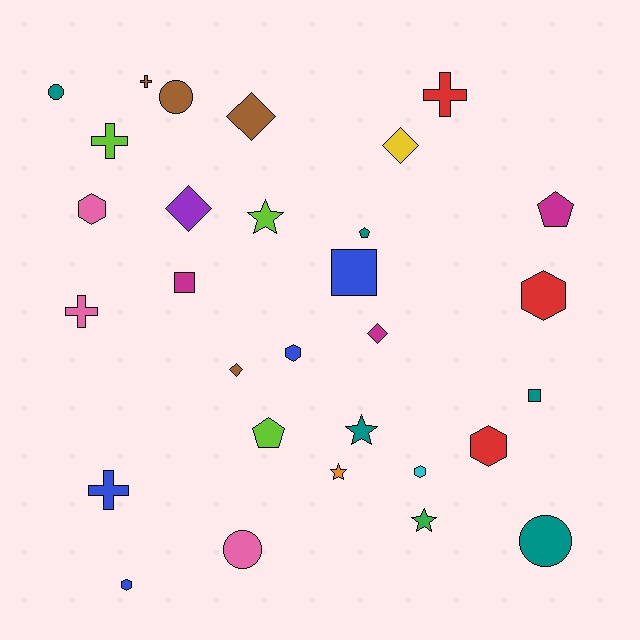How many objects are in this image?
There are 30 objects.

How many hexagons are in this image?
There are 6 hexagons.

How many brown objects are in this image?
There are 4 brown objects.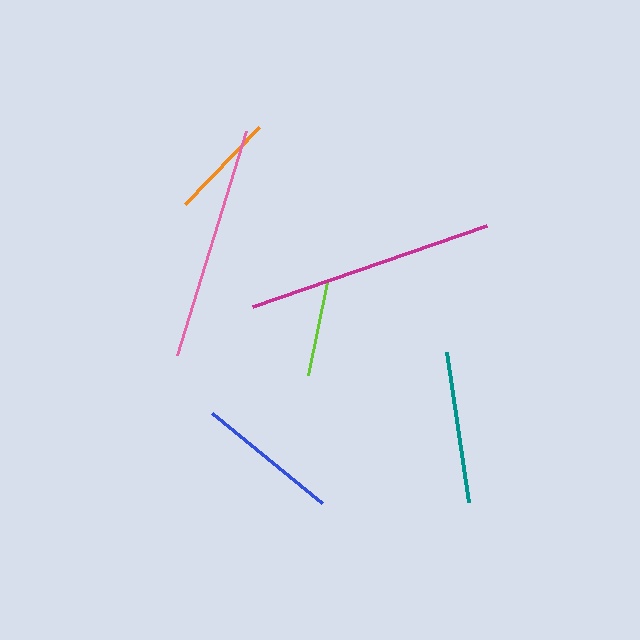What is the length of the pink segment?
The pink segment is approximately 234 pixels long.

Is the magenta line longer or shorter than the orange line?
The magenta line is longer than the orange line.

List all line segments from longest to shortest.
From longest to shortest: magenta, pink, teal, blue, orange, lime.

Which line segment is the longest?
The magenta line is the longest at approximately 248 pixels.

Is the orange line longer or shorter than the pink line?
The pink line is longer than the orange line.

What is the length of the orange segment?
The orange segment is approximately 107 pixels long.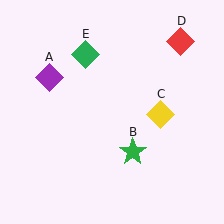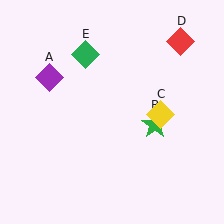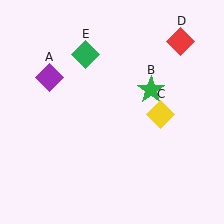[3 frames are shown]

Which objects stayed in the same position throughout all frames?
Purple diamond (object A) and yellow diamond (object C) and red diamond (object D) and green diamond (object E) remained stationary.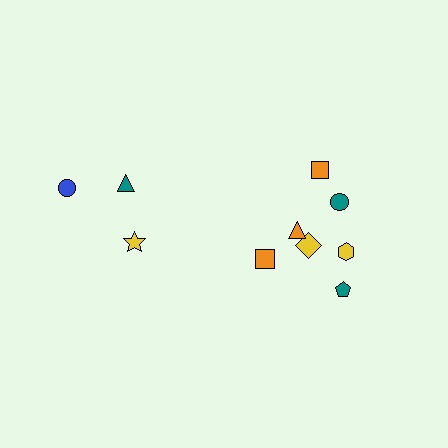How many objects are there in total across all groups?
There are 10 objects.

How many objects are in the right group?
There are 7 objects.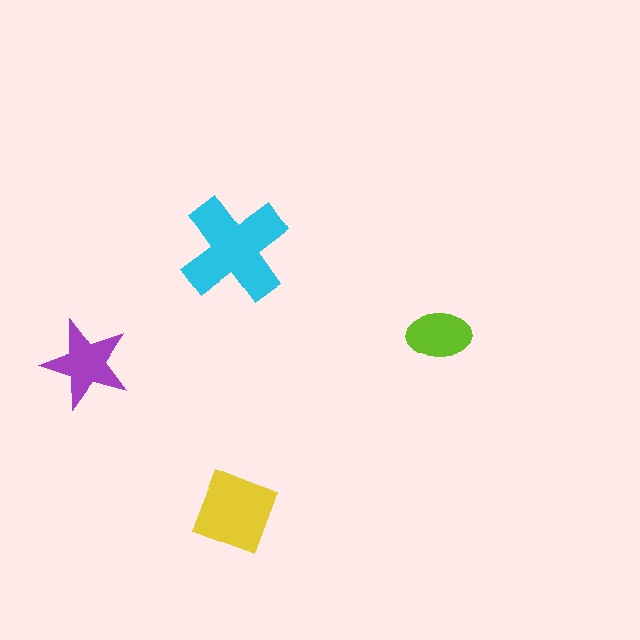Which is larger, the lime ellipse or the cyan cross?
The cyan cross.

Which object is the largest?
The cyan cross.